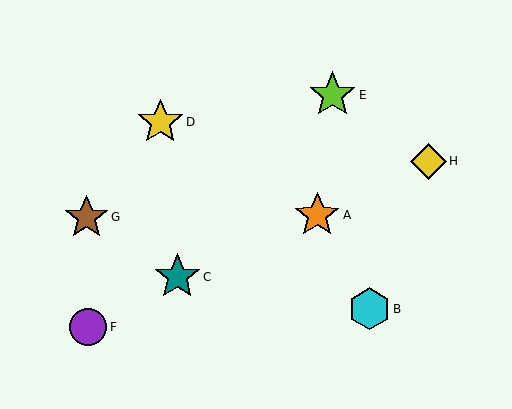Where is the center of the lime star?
The center of the lime star is at (333, 95).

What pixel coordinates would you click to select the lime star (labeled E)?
Click at (333, 95) to select the lime star E.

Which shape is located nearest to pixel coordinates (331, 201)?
The orange star (labeled A) at (317, 215) is nearest to that location.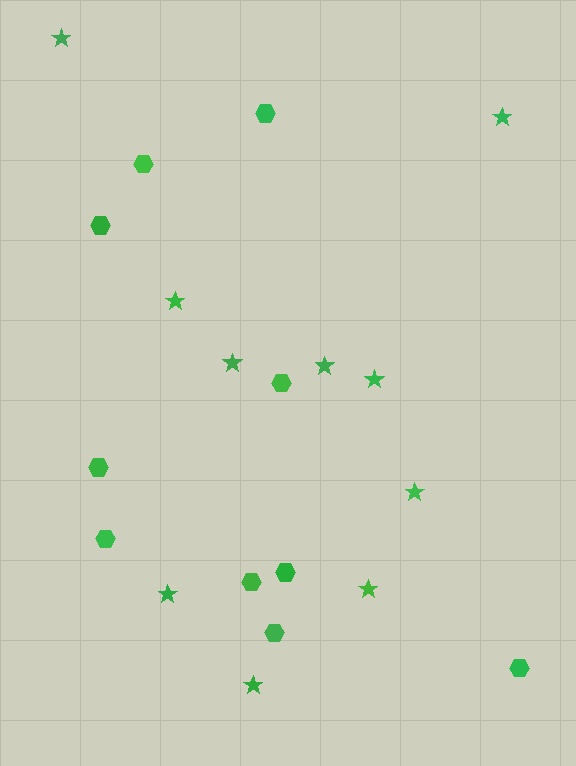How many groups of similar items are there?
There are 2 groups: one group of stars (10) and one group of hexagons (10).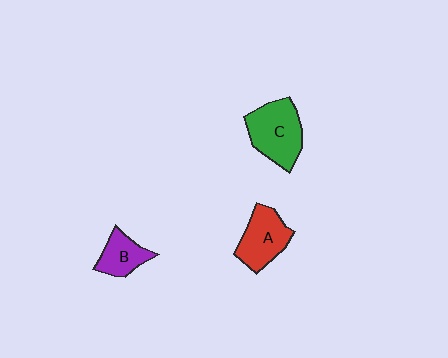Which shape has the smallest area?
Shape B (purple).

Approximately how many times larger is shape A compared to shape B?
Approximately 1.4 times.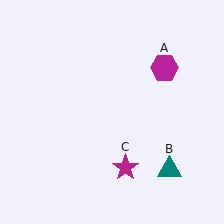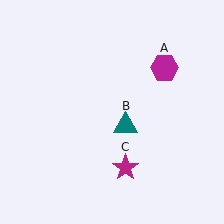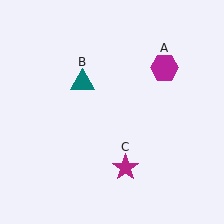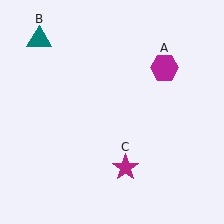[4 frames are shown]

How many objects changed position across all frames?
1 object changed position: teal triangle (object B).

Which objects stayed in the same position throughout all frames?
Magenta hexagon (object A) and magenta star (object C) remained stationary.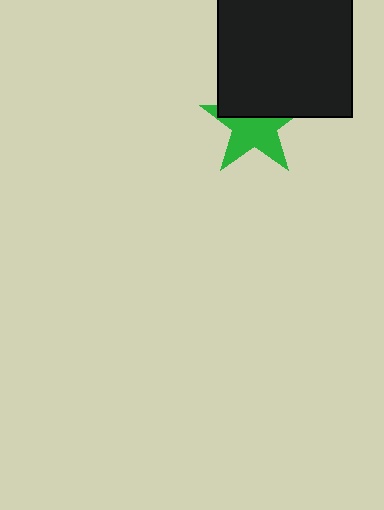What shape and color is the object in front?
The object in front is a black square.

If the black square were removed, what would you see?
You would see the complete green star.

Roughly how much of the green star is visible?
About half of it is visible (roughly 60%).